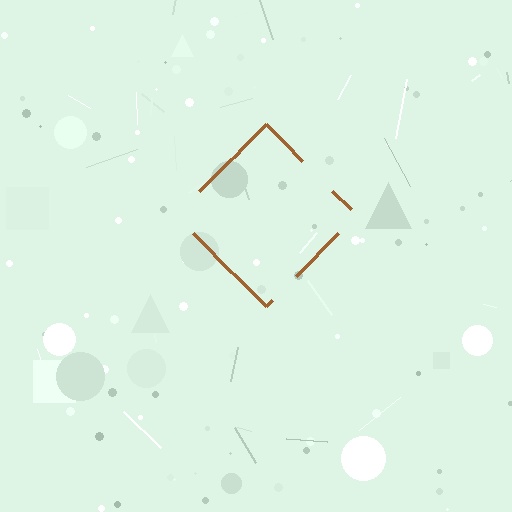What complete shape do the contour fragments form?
The contour fragments form a diamond.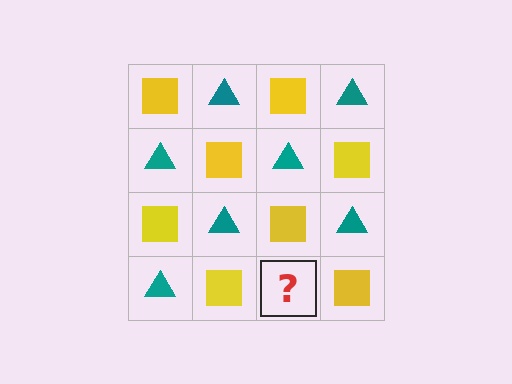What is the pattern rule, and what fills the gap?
The rule is that it alternates yellow square and teal triangle in a checkerboard pattern. The gap should be filled with a teal triangle.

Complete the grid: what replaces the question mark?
The question mark should be replaced with a teal triangle.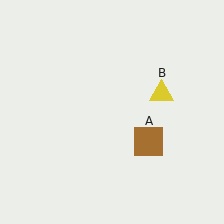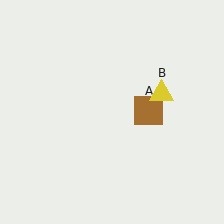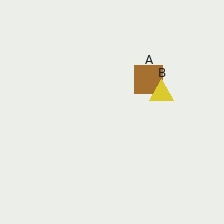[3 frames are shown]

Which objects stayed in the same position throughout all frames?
Yellow triangle (object B) remained stationary.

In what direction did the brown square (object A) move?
The brown square (object A) moved up.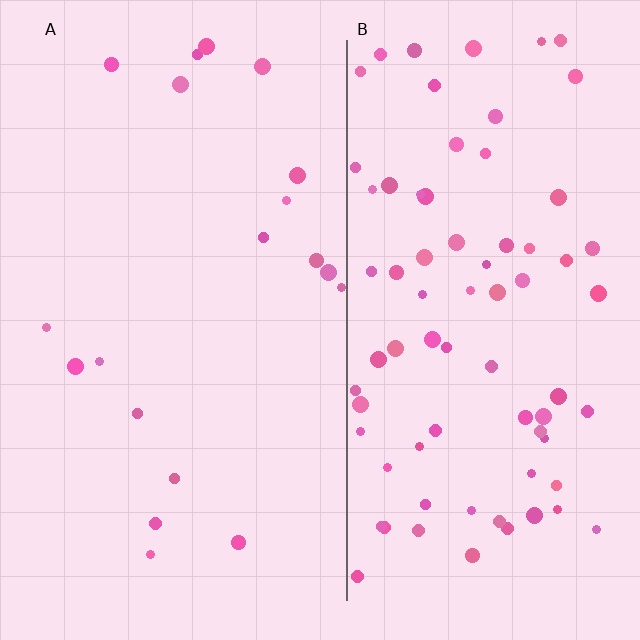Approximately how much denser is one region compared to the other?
Approximately 4.0× — region B over region A.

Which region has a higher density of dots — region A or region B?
B (the right).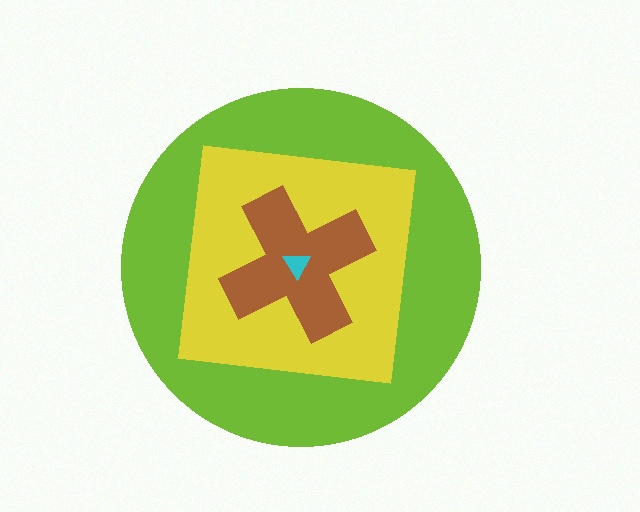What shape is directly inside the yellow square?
The brown cross.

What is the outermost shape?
The lime circle.